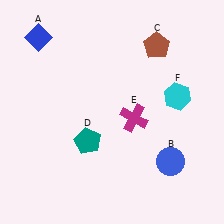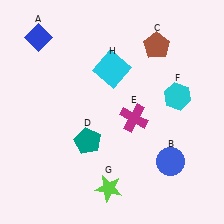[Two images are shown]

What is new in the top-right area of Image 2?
A cyan square (H) was added in the top-right area of Image 2.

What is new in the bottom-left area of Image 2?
A lime star (G) was added in the bottom-left area of Image 2.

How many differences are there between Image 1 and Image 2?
There are 2 differences between the two images.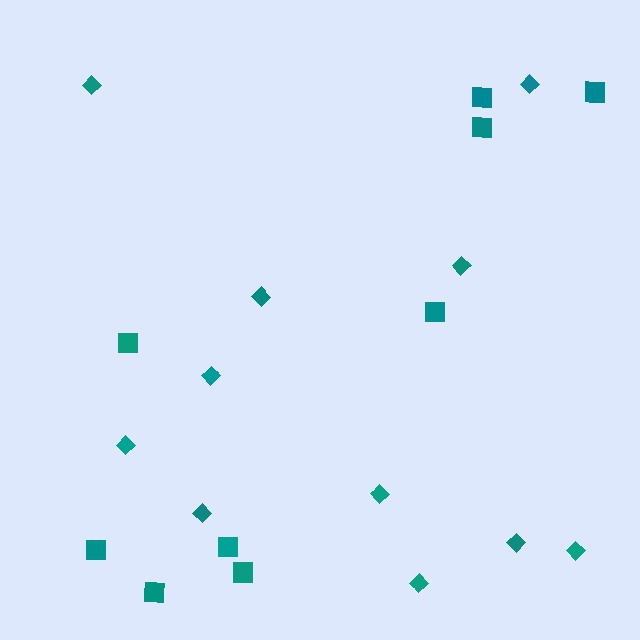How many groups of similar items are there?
There are 2 groups: one group of squares (9) and one group of diamonds (11).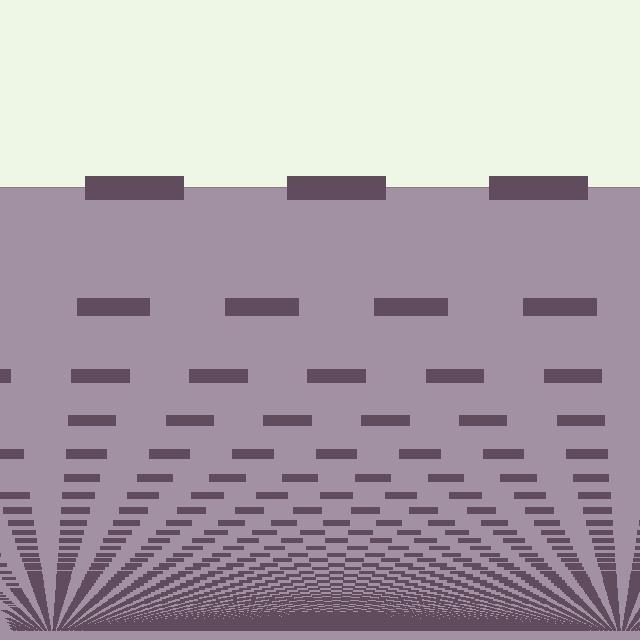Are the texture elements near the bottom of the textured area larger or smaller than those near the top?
Smaller. The gradient is inverted — elements near the bottom are smaller and denser.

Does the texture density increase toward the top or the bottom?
Density increases toward the bottom.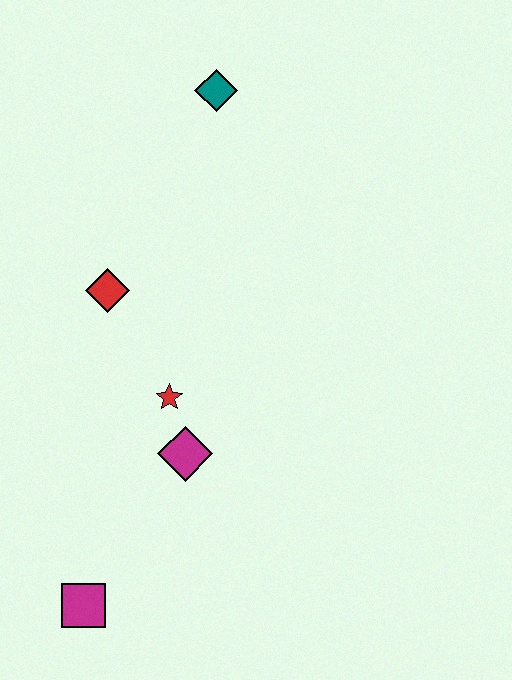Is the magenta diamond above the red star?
No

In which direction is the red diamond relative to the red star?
The red diamond is above the red star.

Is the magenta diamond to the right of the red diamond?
Yes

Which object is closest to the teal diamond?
The red diamond is closest to the teal diamond.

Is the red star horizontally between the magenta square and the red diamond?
No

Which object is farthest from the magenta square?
The teal diamond is farthest from the magenta square.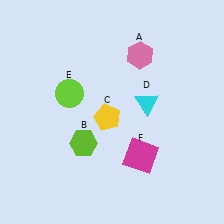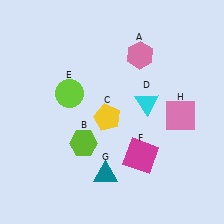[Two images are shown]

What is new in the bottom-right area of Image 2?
A pink square (H) was added in the bottom-right area of Image 2.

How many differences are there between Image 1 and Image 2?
There are 2 differences between the two images.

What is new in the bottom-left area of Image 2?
A teal triangle (G) was added in the bottom-left area of Image 2.